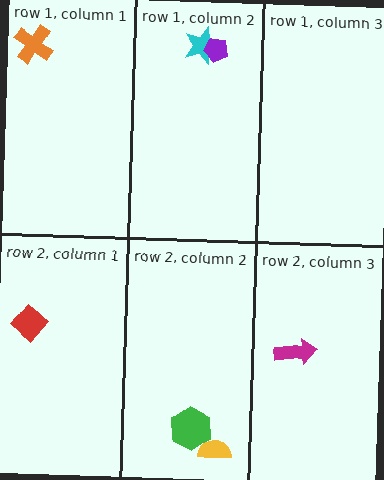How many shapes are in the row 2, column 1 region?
1.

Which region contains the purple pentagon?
The row 1, column 2 region.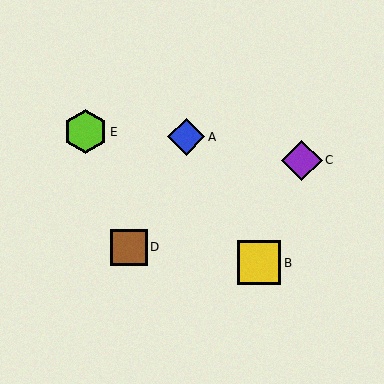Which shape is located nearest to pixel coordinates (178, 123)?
The blue diamond (labeled A) at (186, 137) is nearest to that location.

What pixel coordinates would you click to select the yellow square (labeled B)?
Click at (259, 263) to select the yellow square B.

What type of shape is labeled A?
Shape A is a blue diamond.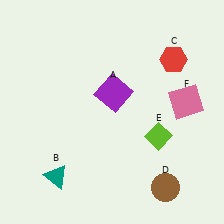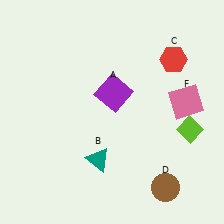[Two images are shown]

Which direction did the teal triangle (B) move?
The teal triangle (B) moved right.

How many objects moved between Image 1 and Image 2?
2 objects moved between the two images.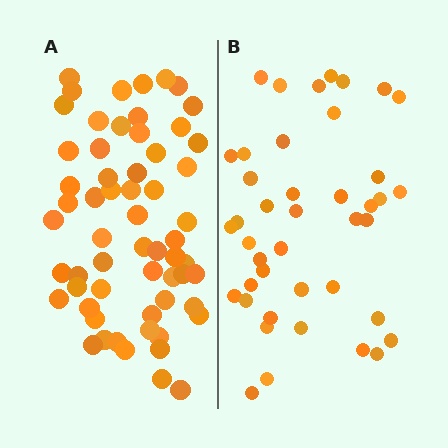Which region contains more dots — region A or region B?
Region A (the left region) has more dots.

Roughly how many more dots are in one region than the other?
Region A has approximately 20 more dots than region B.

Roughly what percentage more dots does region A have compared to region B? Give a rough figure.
About 45% more.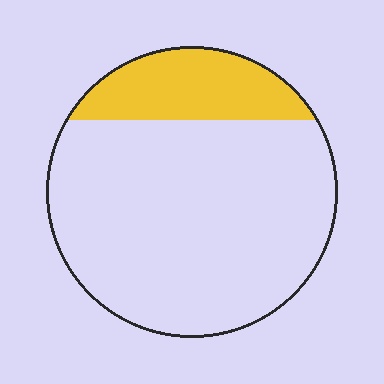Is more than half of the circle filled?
No.